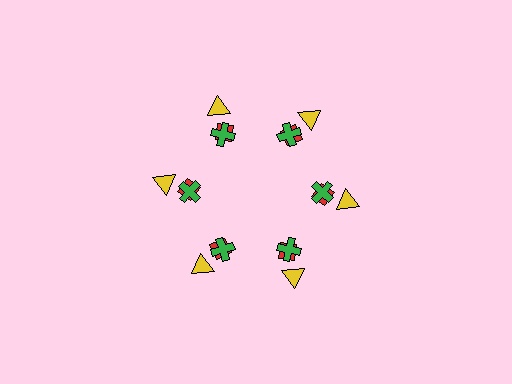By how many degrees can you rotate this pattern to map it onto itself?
The pattern maps onto itself every 60 degrees of rotation.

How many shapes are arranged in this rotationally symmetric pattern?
There are 18 shapes, arranged in 6 groups of 3.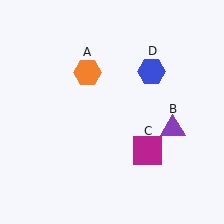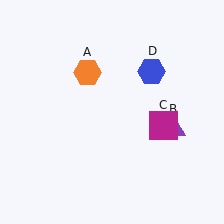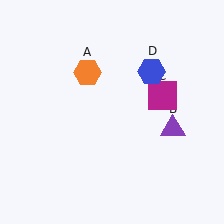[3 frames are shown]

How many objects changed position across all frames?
1 object changed position: magenta square (object C).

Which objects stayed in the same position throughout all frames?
Orange hexagon (object A) and purple triangle (object B) and blue hexagon (object D) remained stationary.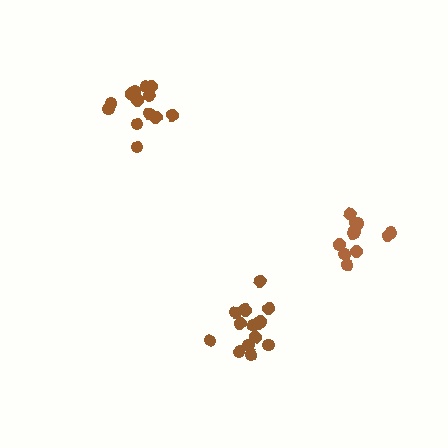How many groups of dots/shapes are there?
There are 3 groups.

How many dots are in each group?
Group 1: 15 dots, Group 2: 14 dots, Group 3: 12 dots (41 total).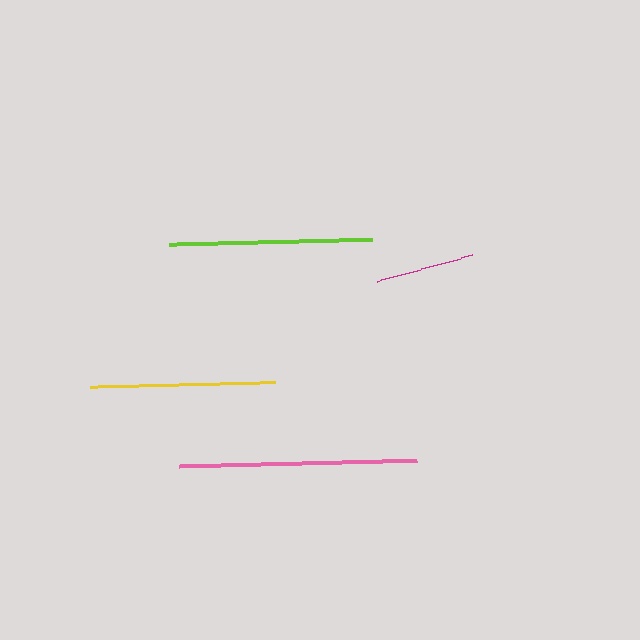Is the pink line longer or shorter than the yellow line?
The pink line is longer than the yellow line.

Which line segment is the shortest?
The magenta line is the shortest at approximately 99 pixels.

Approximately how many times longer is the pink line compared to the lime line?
The pink line is approximately 1.2 times the length of the lime line.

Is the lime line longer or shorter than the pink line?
The pink line is longer than the lime line.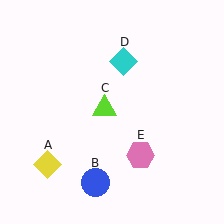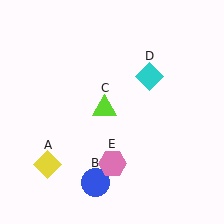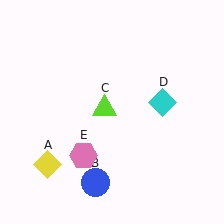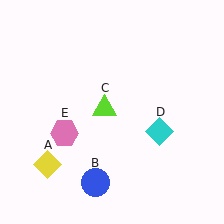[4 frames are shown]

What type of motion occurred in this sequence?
The cyan diamond (object D), pink hexagon (object E) rotated clockwise around the center of the scene.